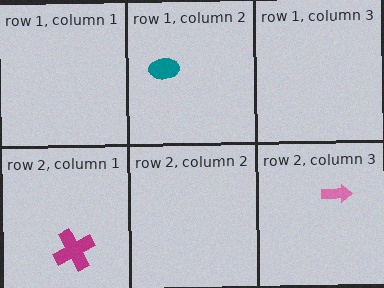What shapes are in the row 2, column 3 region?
The pink arrow.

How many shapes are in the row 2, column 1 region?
1.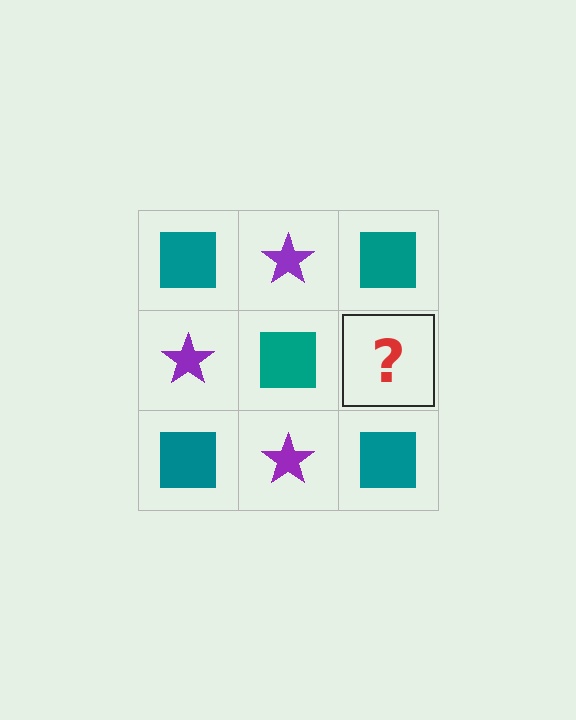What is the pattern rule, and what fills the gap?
The rule is that it alternates teal square and purple star in a checkerboard pattern. The gap should be filled with a purple star.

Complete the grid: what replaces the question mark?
The question mark should be replaced with a purple star.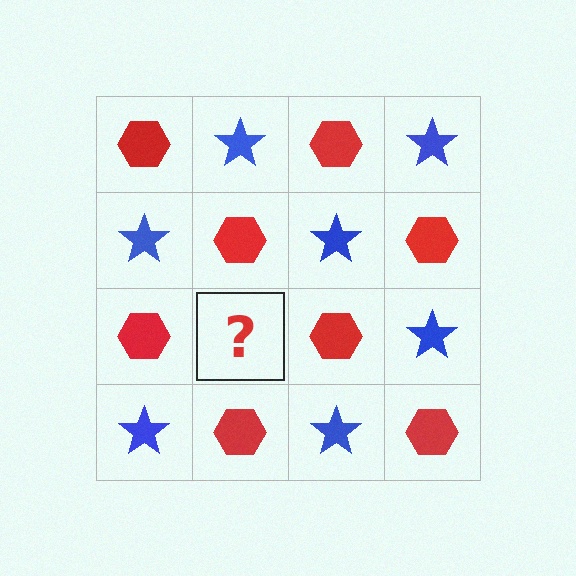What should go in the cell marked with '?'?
The missing cell should contain a blue star.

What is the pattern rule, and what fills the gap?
The rule is that it alternates red hexagon and blue star in a checkerboard pattern. The gap should be filled with a blue star.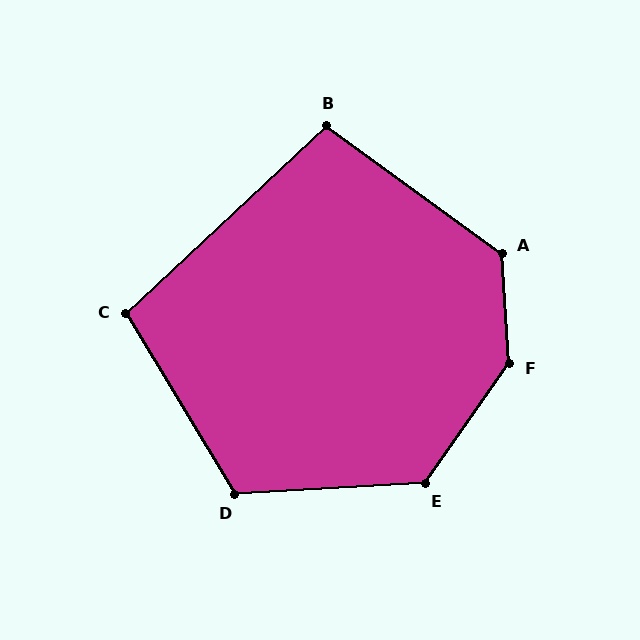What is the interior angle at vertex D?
Approximately 118 degrees (obtuse).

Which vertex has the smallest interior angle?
B, at approximately 101 degrees.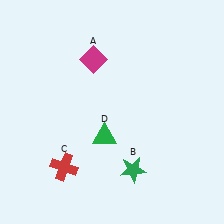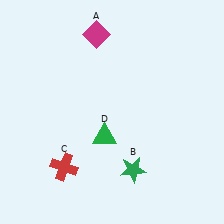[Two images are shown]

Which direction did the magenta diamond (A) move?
The magenta diamond (A) moved up.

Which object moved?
The magenta diamond (A) moved up.